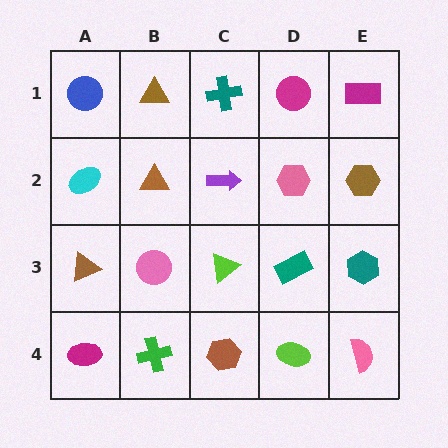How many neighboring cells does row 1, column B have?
3.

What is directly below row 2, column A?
A brown triangle.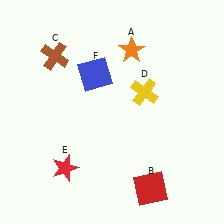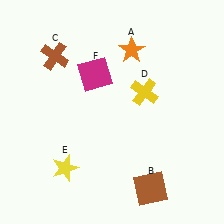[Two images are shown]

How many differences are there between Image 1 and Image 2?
There are 3 differences between the two images.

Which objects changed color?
B changed from red to brown. E changed from red to yellow. F changed from blue to magenta.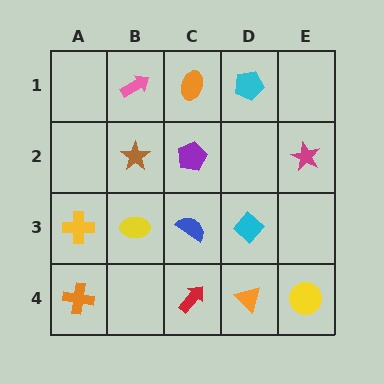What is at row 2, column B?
A brown star.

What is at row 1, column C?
An orange ellipse.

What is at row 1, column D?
A cyan pentagon.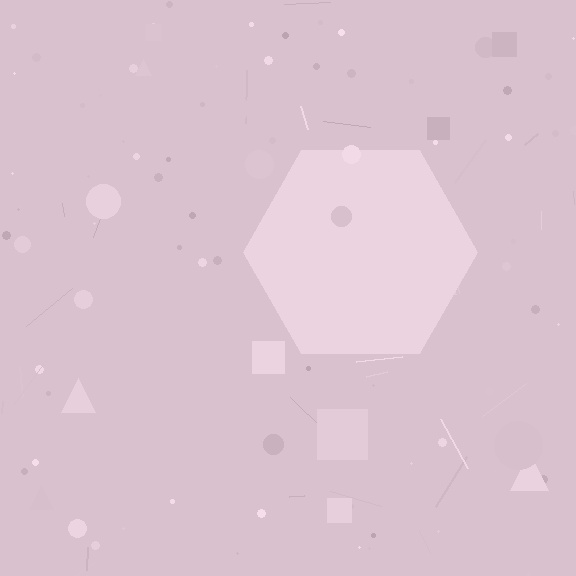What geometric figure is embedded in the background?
A hexagon is embedded in the background.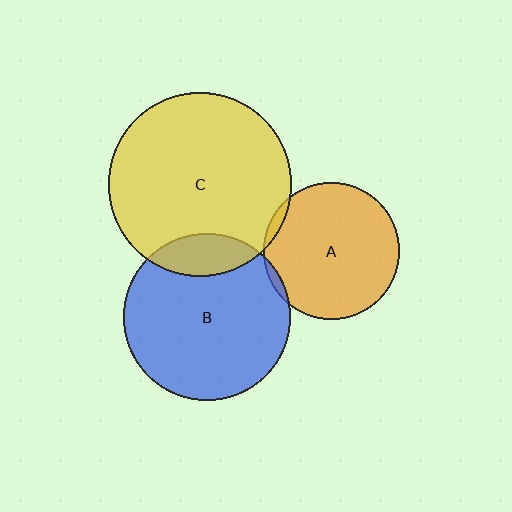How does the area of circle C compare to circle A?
Approximately 1.8 times.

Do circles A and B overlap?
Yes.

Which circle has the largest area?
Circle C (yellow).